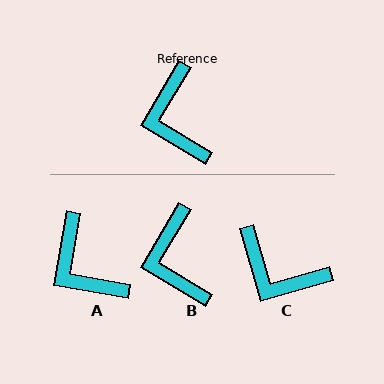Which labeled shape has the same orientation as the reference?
B.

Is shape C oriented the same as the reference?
No, it is off by about 47 degrees.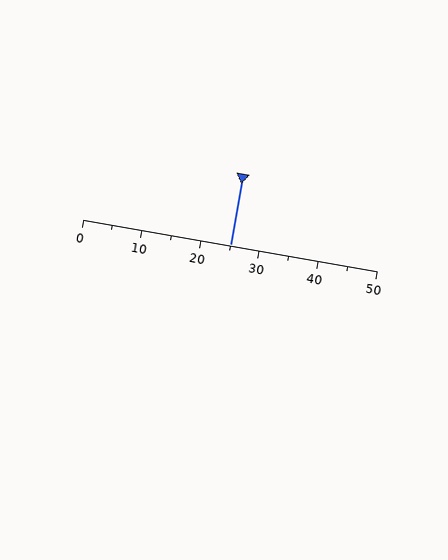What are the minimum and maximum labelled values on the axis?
The axis runs from 0 to 50.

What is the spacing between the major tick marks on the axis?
The major ticks are spaced 10 apart.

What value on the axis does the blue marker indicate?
The marker indicates approximately 25.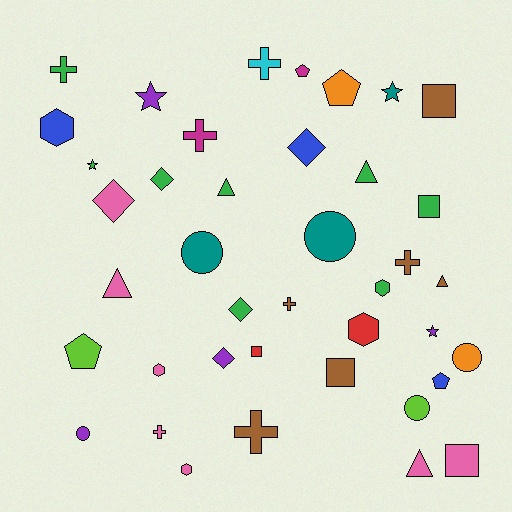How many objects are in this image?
There are 40 objects.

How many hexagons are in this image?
There are 5 hexagons.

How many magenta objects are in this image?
There are 2 magenta objects.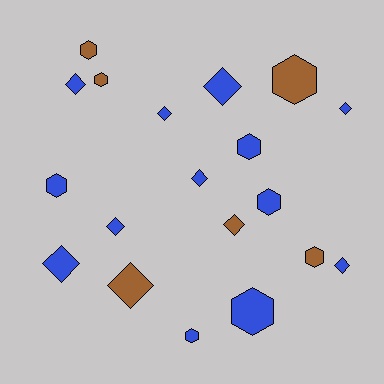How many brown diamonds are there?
There are 2 brown diamonds.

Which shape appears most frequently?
Diamond, with 10 objects.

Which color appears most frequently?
Blue, with 13 objects.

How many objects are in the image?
There are 19 objects.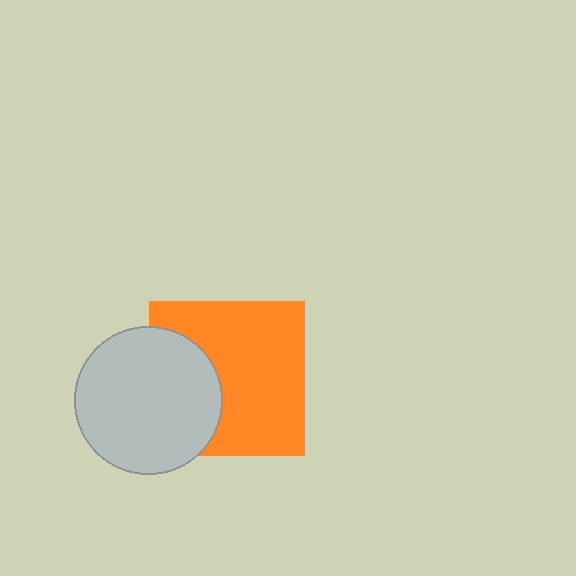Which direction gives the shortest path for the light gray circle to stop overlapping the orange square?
Moving left gives the shortest separation.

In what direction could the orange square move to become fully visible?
The orange square could move right. That would shift it out from behind the light gray circle entirely.